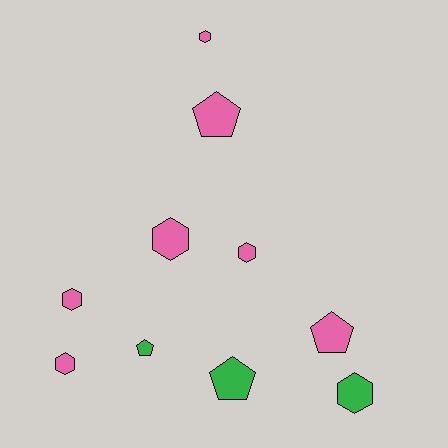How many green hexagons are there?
There is 1 green hexagon.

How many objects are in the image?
There are 10 objects.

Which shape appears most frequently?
Hexagon, with 6 objects.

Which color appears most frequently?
Pink, with 7 objects.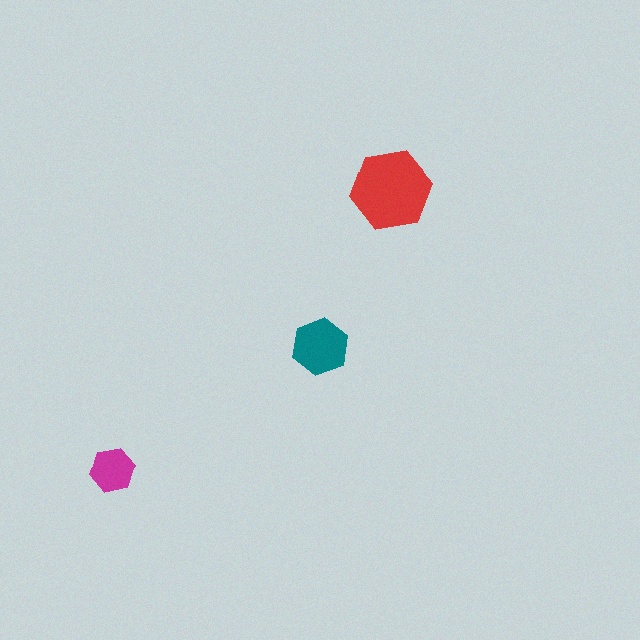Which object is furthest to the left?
The magenta hexagon is leftmost.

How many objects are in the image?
There are 3 objects in the image.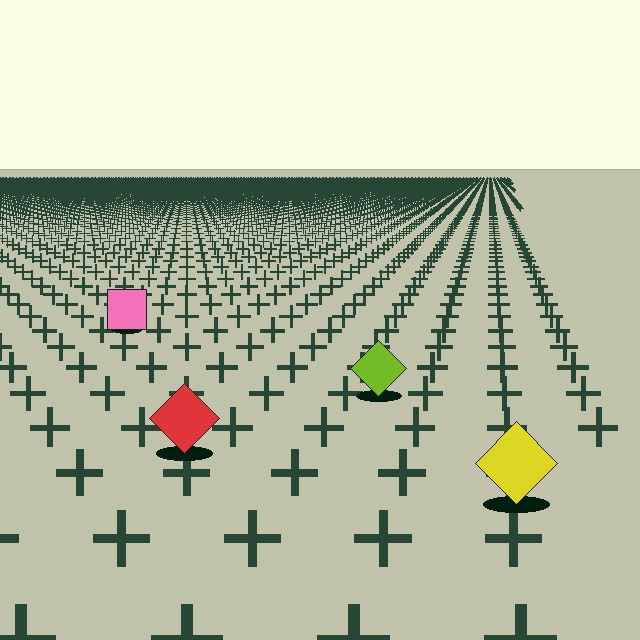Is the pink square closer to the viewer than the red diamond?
No. The red diamond is closer — you can tell from the texture gradient: the ground texture is coarser near it.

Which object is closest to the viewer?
The yellow diamond is closest. The texture marks near it are larger and more spread out.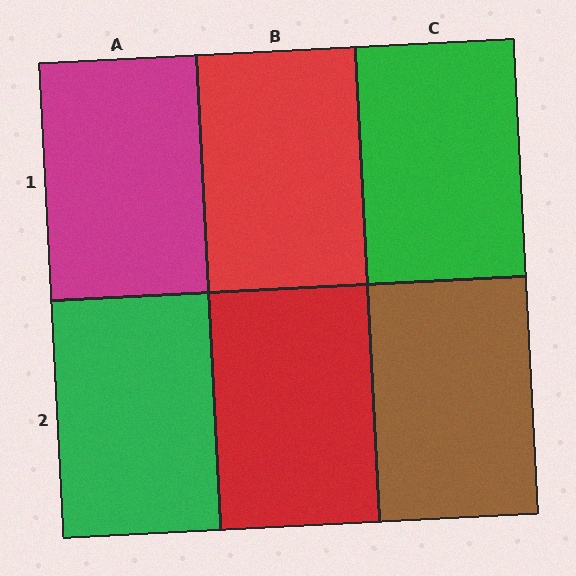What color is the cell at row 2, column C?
Brown.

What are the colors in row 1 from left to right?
Magenta, red, green.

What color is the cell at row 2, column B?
Red.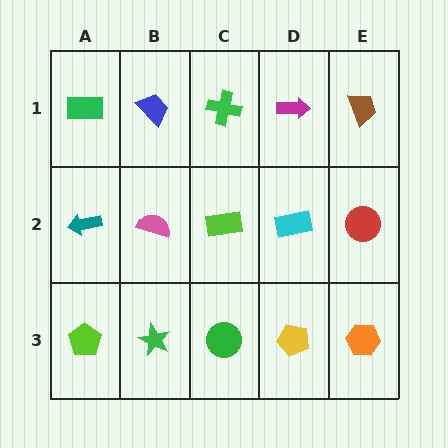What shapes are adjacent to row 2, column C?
A green cross (row 1, column C), a green circle (row 3, column C), a pink semicircle (row 2, column B), a cyan rectangle (row 2, column D).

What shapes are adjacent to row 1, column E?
A red circle (row 2, column E), a magenta arrow (row 1, column D).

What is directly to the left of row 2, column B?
A teal arrow.